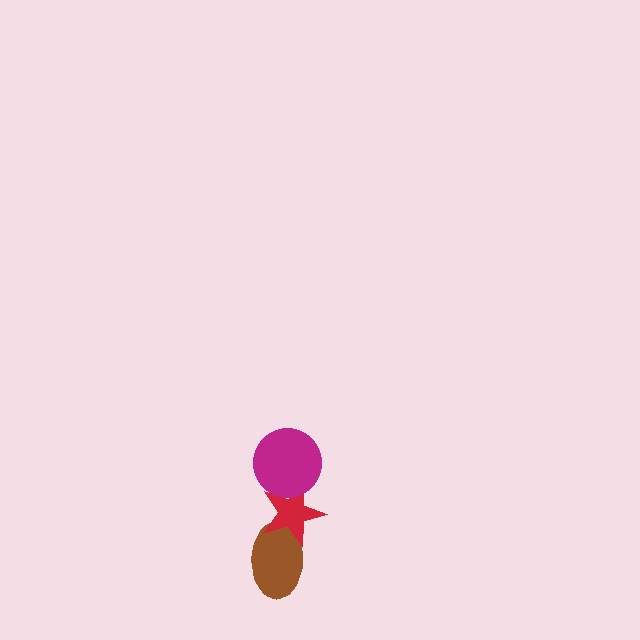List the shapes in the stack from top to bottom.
From top to bottom: the magenta circle, the red star, the brown ellipse.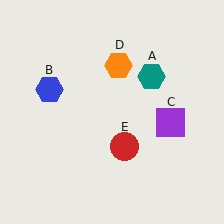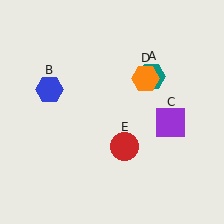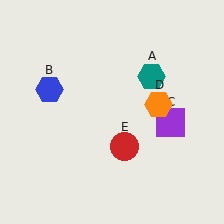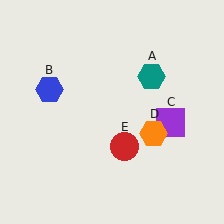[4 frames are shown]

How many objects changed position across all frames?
1 object changed position: orange hexagon (object D).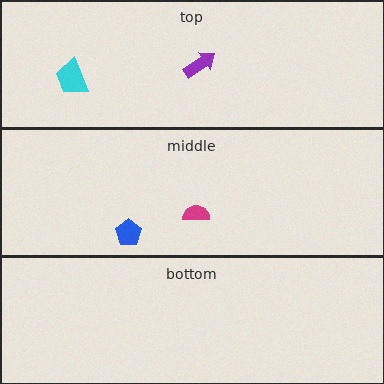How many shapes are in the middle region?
2.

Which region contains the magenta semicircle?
The middle region.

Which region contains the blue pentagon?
The middle region.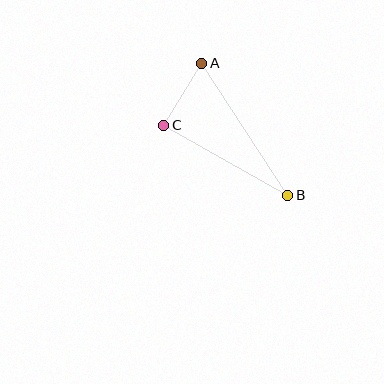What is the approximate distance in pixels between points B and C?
The distance between B and C is approximately 143 pixels.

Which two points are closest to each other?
Points A and C are closest to each other.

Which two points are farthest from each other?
Points A and B are farthest from each other.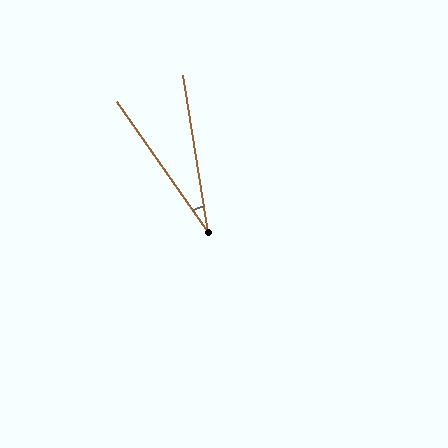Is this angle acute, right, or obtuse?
It is acute.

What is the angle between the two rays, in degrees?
Approximately 26 degrees.